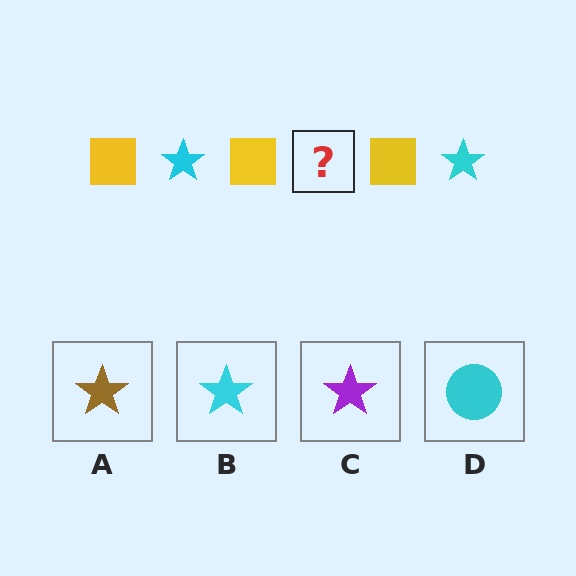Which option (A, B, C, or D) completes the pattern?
B.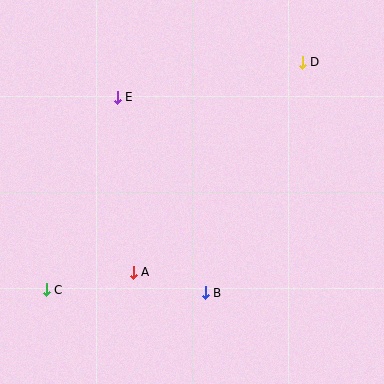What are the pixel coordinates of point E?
Point E is at (117, 97).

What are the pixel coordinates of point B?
Point B is at (205, 293).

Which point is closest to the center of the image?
Point A at (133, 272) is closest to the center.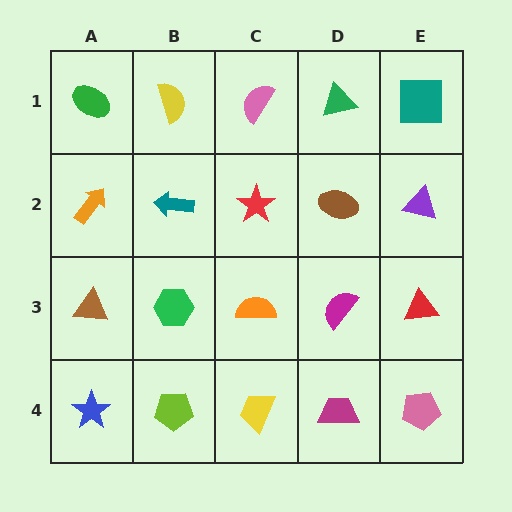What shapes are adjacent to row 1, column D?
A brown ellipse (row 2, column D), a pink semicircle (row 1, column C), a teal square (row 1, column E).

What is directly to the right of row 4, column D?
A pink pentagon.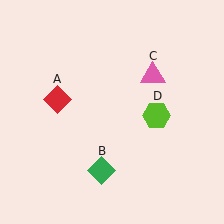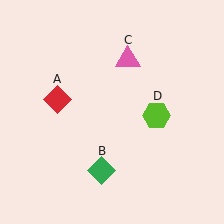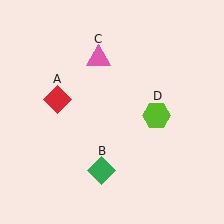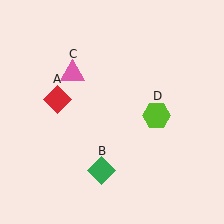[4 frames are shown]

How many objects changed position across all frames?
1 object changed position: pink triangle (object C).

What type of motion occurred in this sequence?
The pink triangle (object C) rotated counterclockwise around the center of the scene.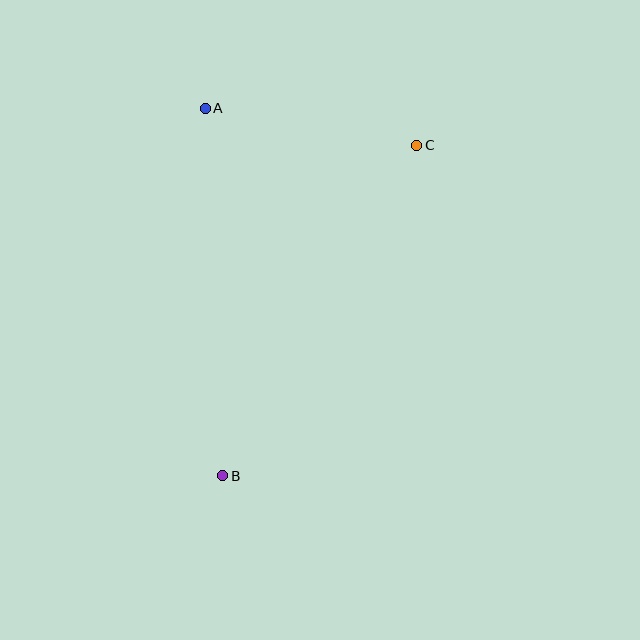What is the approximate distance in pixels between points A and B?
The distance between A and B is approximately 368 pixels.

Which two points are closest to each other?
Points A and C are closest to each other.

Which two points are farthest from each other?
Points B and C are farthest from each other.